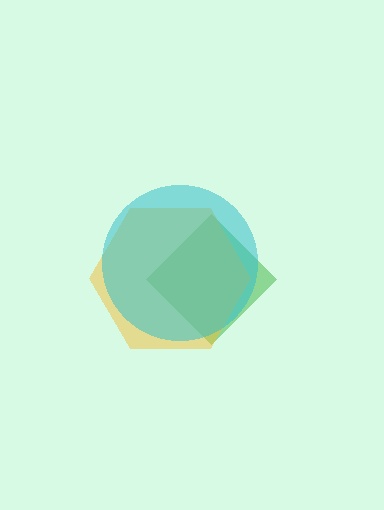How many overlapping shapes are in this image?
There are 3 overlapping shapes in the image.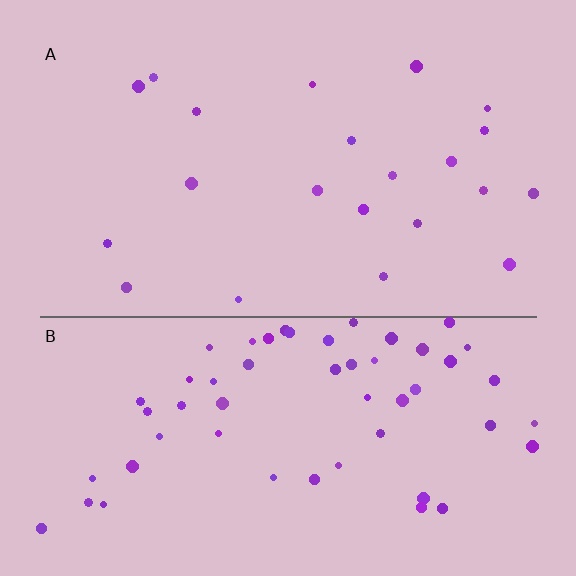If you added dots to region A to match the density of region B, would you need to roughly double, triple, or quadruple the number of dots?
Approximately double.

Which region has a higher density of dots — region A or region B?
B (the bottom).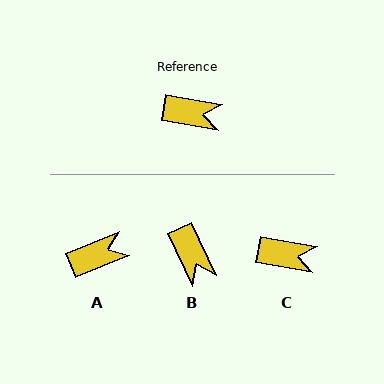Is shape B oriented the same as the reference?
No, it is off by about 54 degrees.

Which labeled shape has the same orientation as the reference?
C.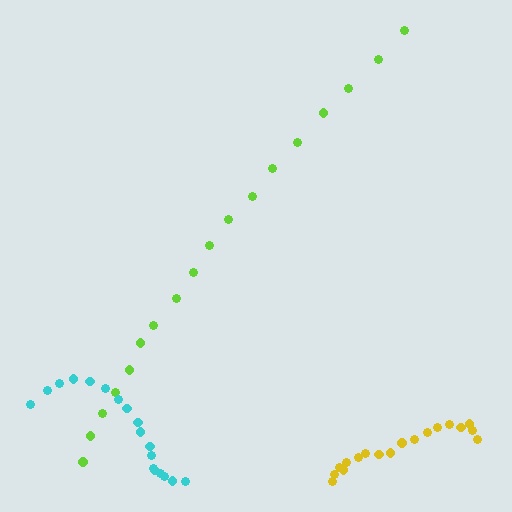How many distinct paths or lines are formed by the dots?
There are 3 distinct paths.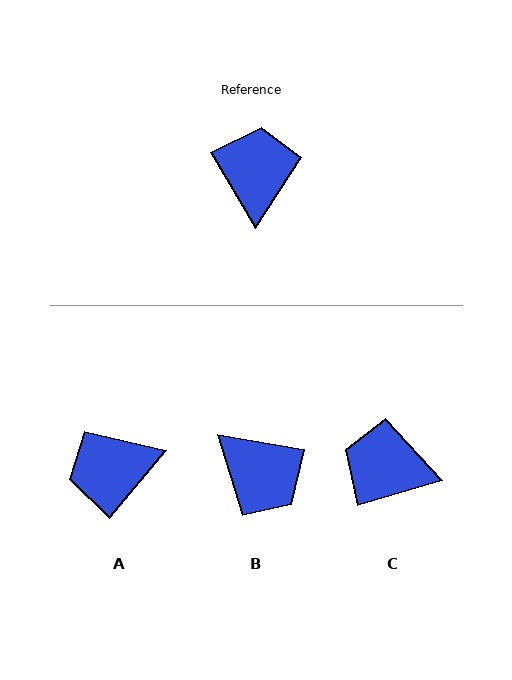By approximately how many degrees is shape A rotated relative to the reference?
Approximately 110 degrees counter-clockwise.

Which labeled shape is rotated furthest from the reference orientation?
B, about 130 degrees away.